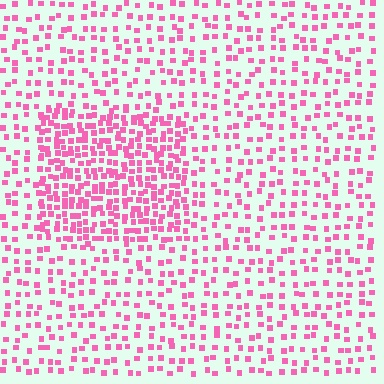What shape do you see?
I see a rectangle.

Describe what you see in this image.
The image contains small pink elements arranged at two different densities. A rectangle-shaped region is visible where the elements are more densely packed than the surrounding area.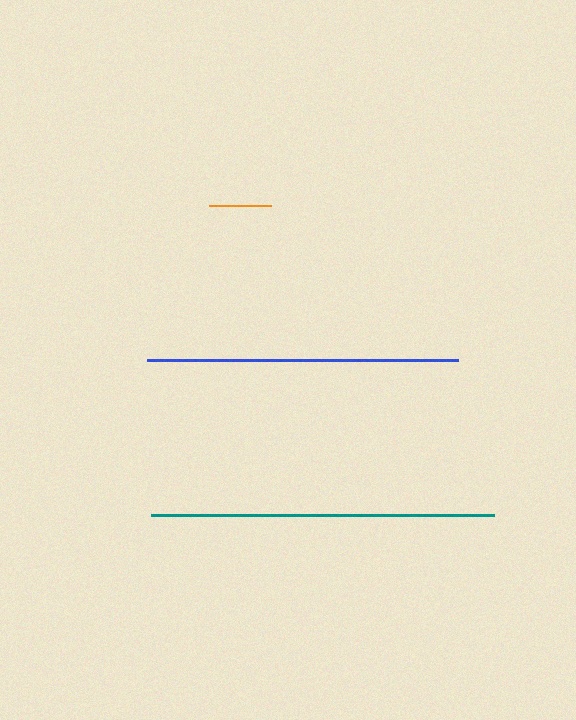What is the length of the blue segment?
The blue segment is approximately 311 pixels long.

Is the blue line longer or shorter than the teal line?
The teal line is longer than the blue line.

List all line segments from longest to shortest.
From longest to shortest: teal, blue, orange.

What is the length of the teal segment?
The teal segment is approximately 343 pixels long.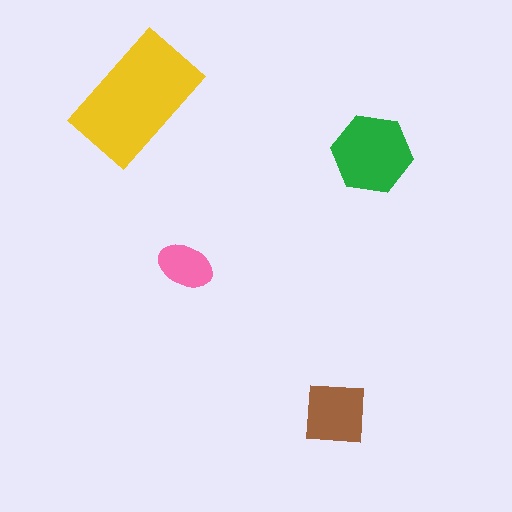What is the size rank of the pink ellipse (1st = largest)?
4th.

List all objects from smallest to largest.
The pink ellipse, the brown square, the green hexagon, the yellow rectangle.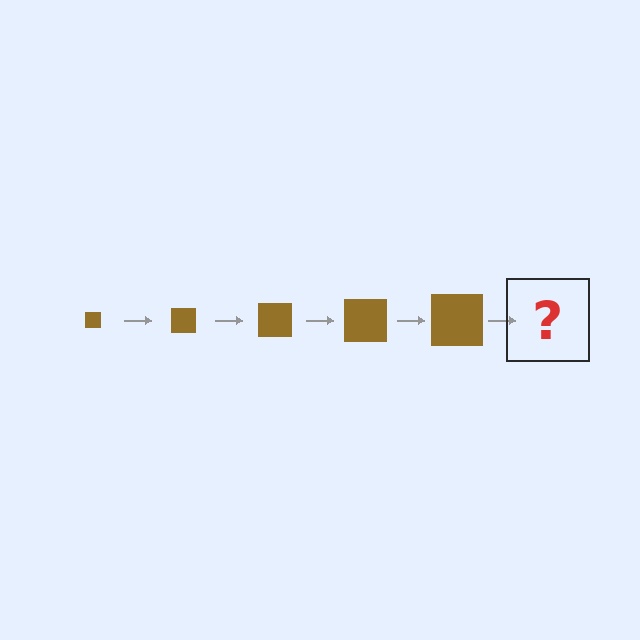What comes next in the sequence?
The next element should be a brown square, larger than the previous one.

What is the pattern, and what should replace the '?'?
The pattern is that the square gets progressively larger each step. The '?' should be a brown square, larger than the previous one.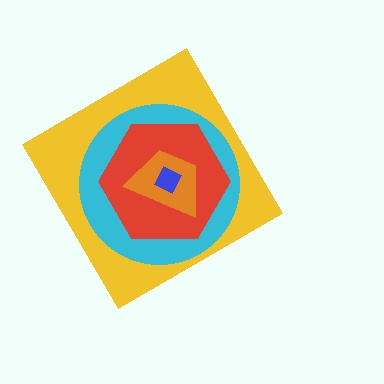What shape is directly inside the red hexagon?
The orange trapezoid.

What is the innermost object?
The blue square.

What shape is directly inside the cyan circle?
The red hexagon.